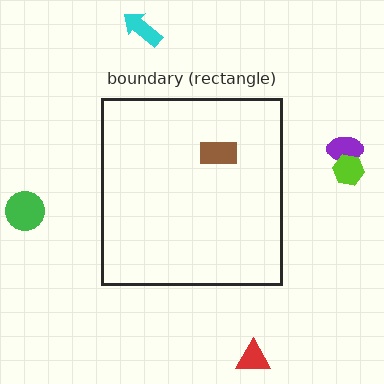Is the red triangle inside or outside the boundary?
Outside.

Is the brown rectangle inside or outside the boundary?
Inside.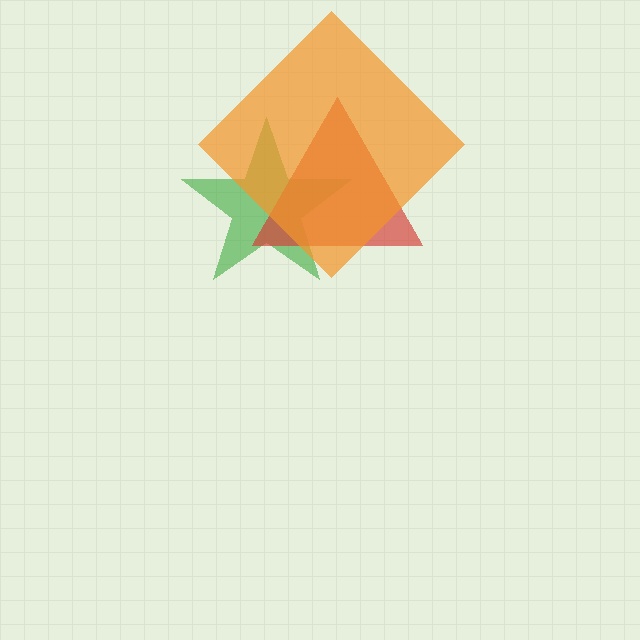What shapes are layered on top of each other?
The layered shapes are: a green star, a red triangle, an orange diamond.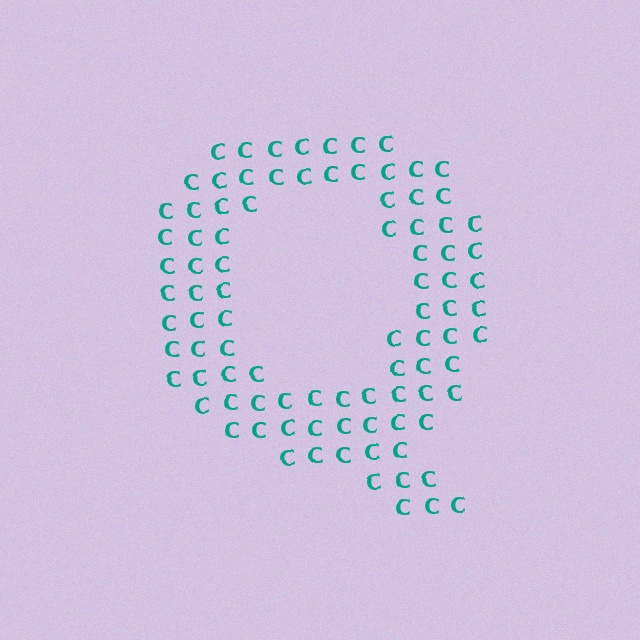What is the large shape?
The large shape is the letter Q.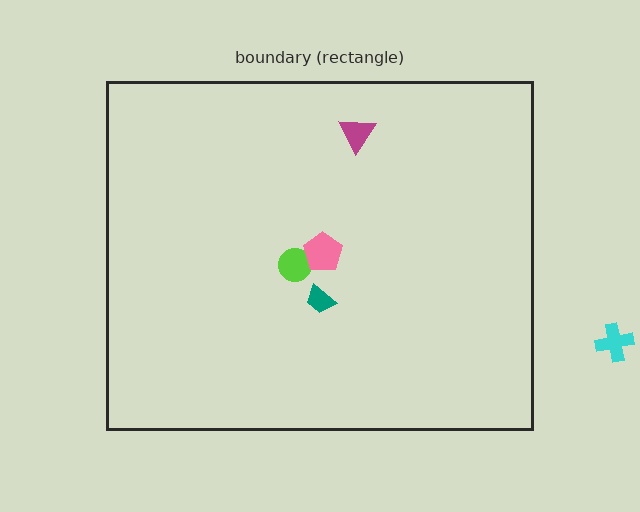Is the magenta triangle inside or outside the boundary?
Inside.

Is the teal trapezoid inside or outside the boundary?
Inside.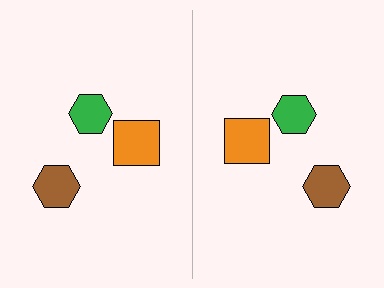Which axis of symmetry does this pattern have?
The pattern has a vertical axis of symmetry running through the center of the image.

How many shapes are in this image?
There are 6 shapes in this image.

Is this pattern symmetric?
Yes, this pattern has bilateral (reflection) symmetry.